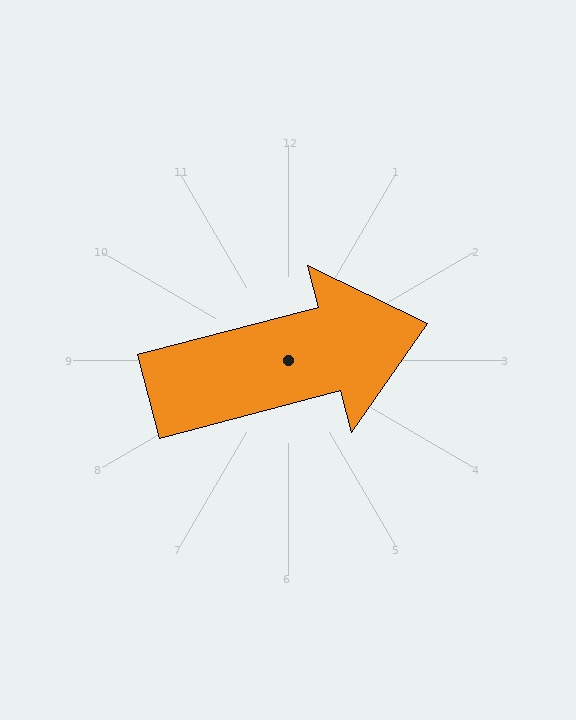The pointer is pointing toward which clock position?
Roughly 3 o'clock.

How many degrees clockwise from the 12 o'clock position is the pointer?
Approximately 75 degrees.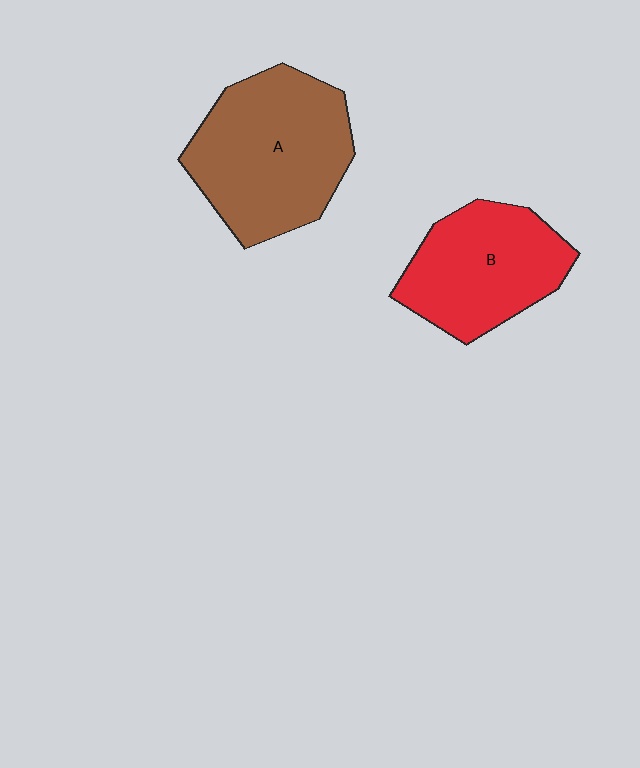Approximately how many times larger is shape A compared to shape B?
Approximately 1.3 times.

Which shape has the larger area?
Shape A (brown).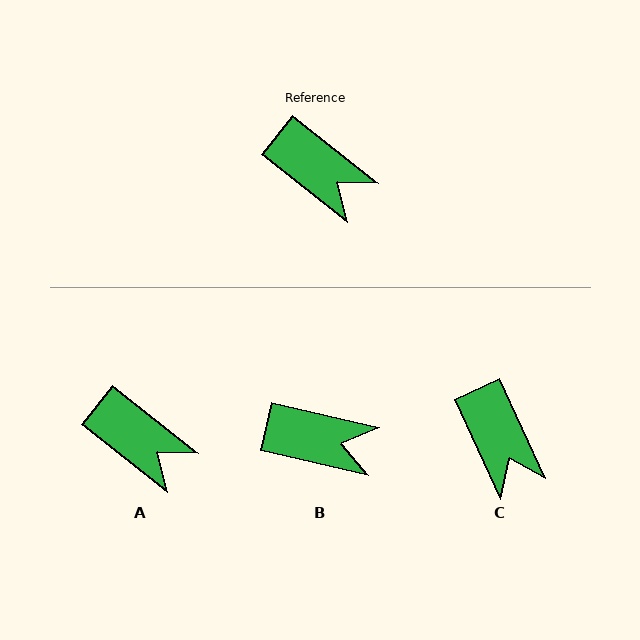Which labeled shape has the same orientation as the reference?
A.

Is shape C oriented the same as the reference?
No, it is off by about 27 degrees.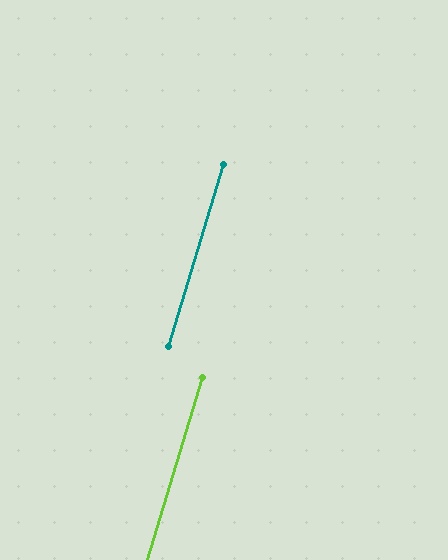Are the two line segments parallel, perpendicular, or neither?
Parallel — their directions differ by only 0.1°.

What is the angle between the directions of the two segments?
Approximately 0 degrees.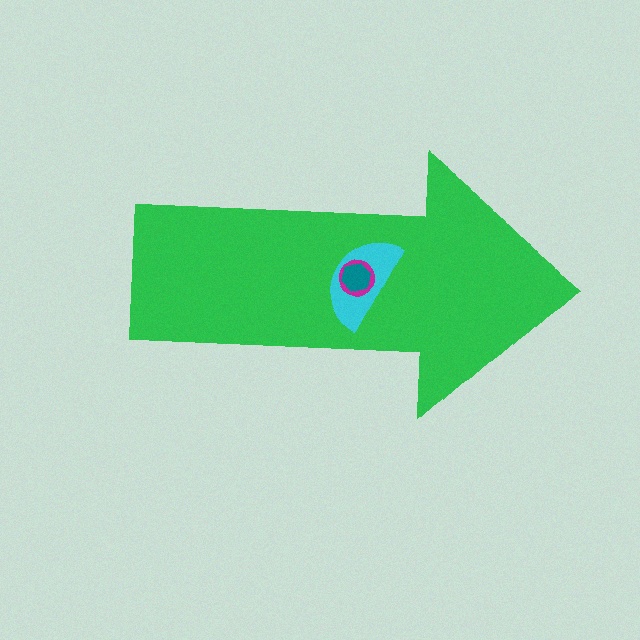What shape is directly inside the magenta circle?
The teal hexagon.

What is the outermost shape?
The green arrow.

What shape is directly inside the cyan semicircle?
The magenta circle.